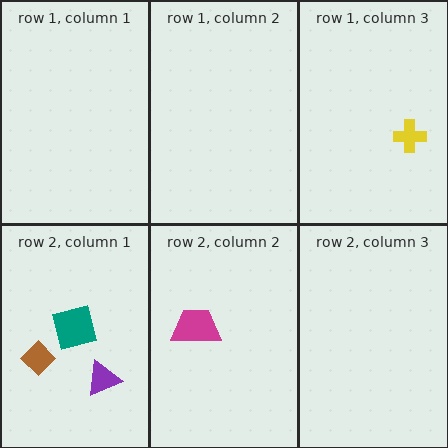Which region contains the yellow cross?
The row 1, column 3 region.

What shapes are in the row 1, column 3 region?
The yellow cross.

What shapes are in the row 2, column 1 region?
The teal square, the purple triangle, the brown diamond.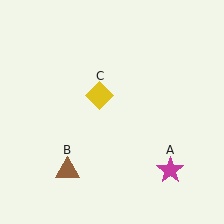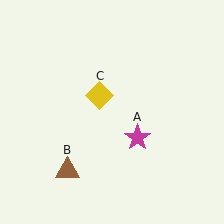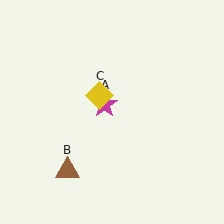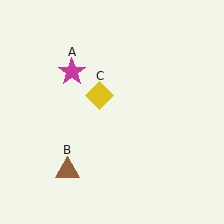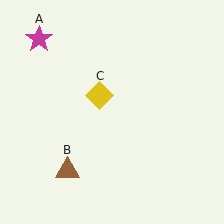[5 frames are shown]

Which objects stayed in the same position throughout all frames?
Brown triangle (object B) and yellow diamond (object C) remained stationary.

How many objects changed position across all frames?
1 object changed position: magenta star (object A).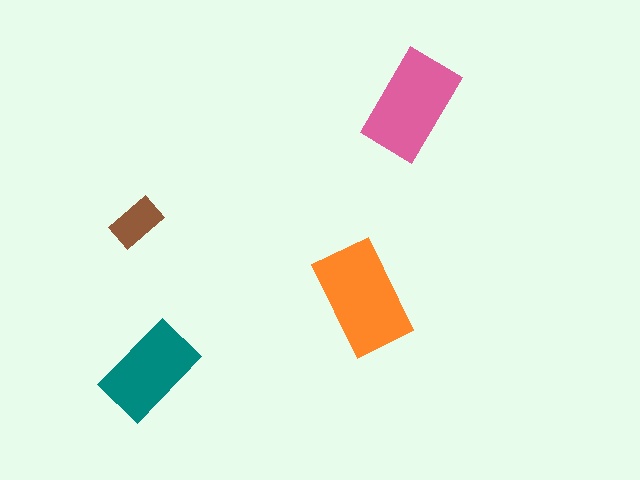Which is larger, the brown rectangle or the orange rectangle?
The orange one.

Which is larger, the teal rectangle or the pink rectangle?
The pink one.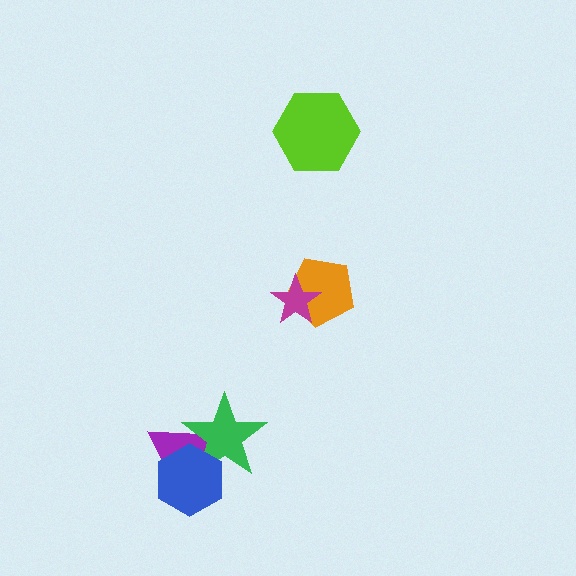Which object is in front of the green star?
The blue hexagon is in front of the green star.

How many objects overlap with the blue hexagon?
2 objects overlap with the blue hexagon.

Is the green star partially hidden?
Yes, it is partially covered by another shape.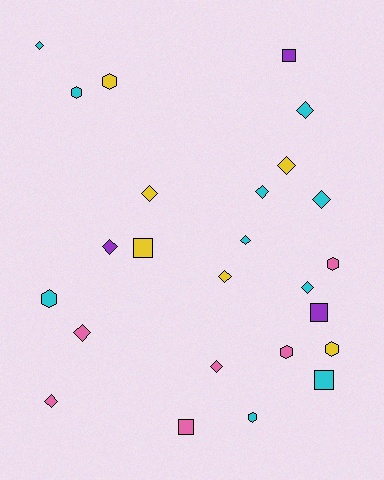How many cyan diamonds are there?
There are 6 cyan diamonds.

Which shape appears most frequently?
Diamond, with 13 objects.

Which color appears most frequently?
Cyan, with 10 objects.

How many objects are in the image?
There are 25 objects.